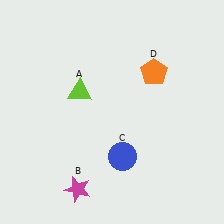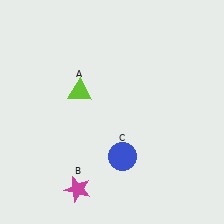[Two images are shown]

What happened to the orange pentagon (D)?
The orange pentagon (D) was removed in Image 2. It was in the top-right area of Image 1.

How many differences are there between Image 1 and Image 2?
There is 1 difference between the two images.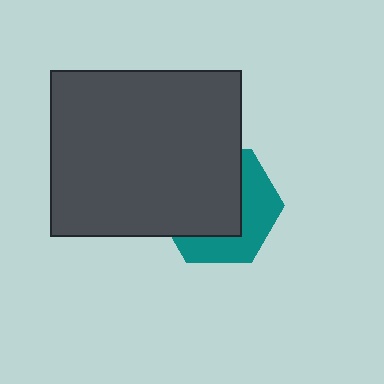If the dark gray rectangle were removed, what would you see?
You would see the complete teal hexagon.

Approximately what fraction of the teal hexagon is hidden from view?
Roughly 58% of the teal hexagon is hidden behind the dark gray rectangle.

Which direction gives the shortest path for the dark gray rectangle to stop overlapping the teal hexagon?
Moving toward the upper-left gives the shortest separation.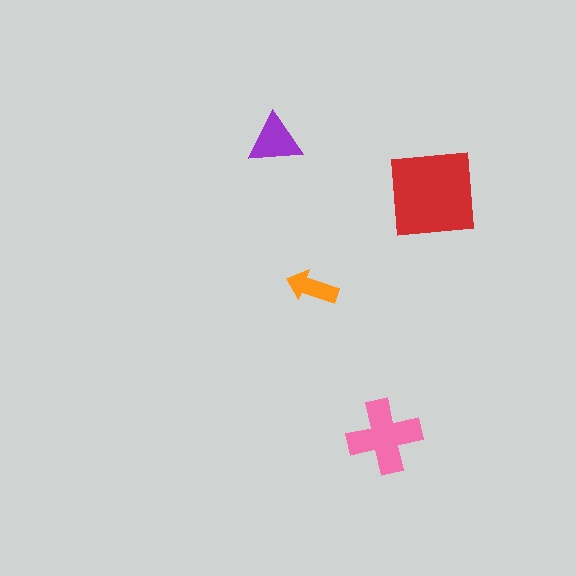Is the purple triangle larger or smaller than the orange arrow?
Larger.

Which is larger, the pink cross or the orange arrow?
The pink cross.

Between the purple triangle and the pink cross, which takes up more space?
The pink cross.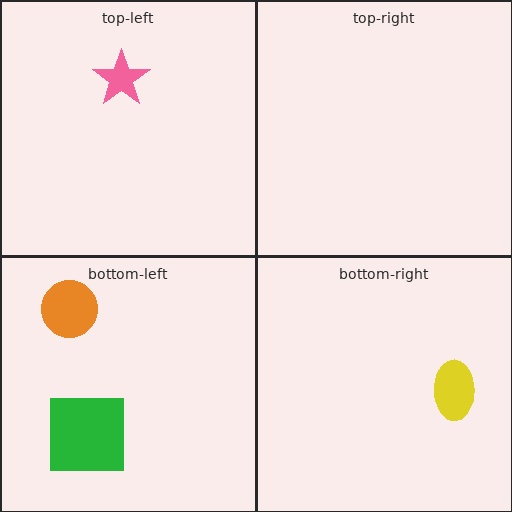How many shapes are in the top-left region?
1.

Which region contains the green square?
The bottom-left region.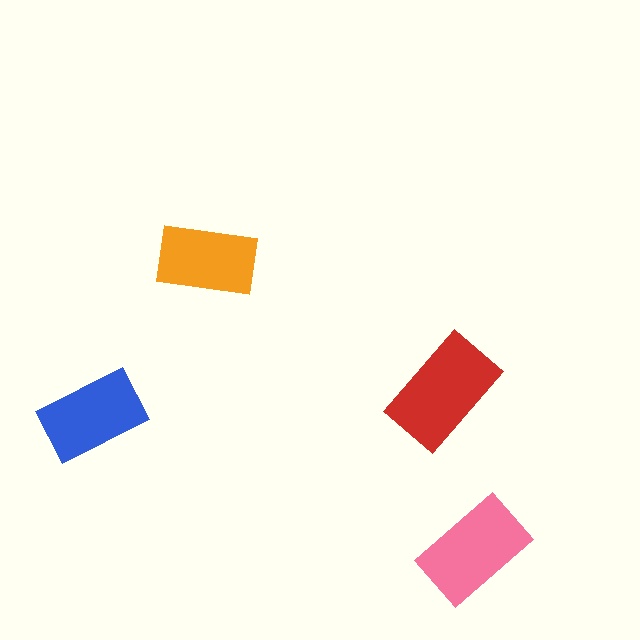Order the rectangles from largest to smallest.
the red one, the pink one, the blue one, the orange one.